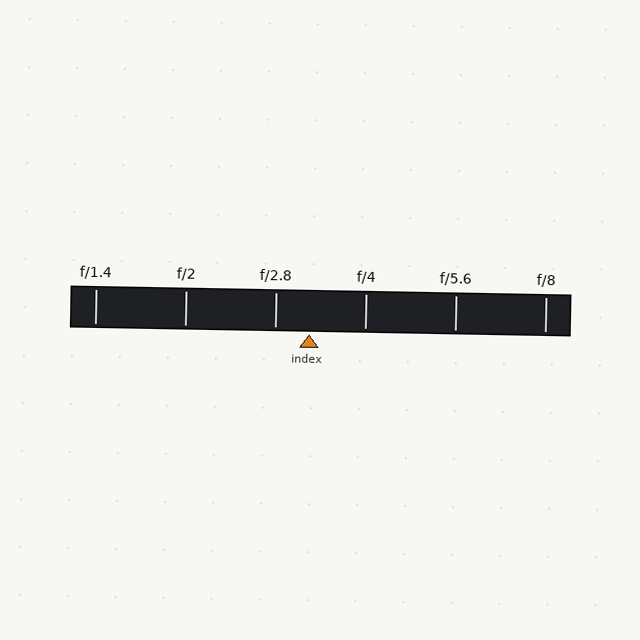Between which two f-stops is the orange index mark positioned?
The index mark is between f/2.8 and f/4.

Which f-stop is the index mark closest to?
The index mark is closest to f/2.8.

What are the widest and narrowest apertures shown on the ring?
The widest aperture shown is f/1.4 and the narrowest is f/8.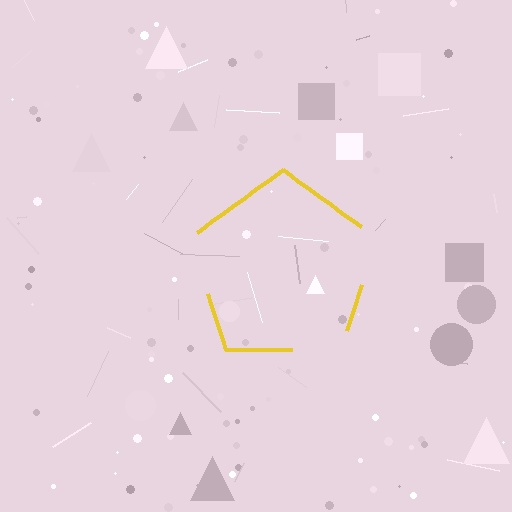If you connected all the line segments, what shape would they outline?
They would outline a pentagon.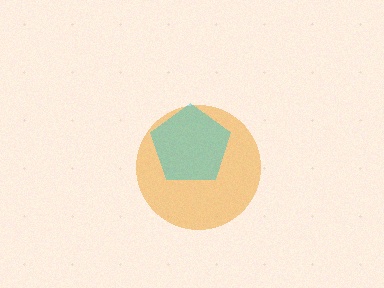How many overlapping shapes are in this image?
There are 2 overlapping shapes in the image.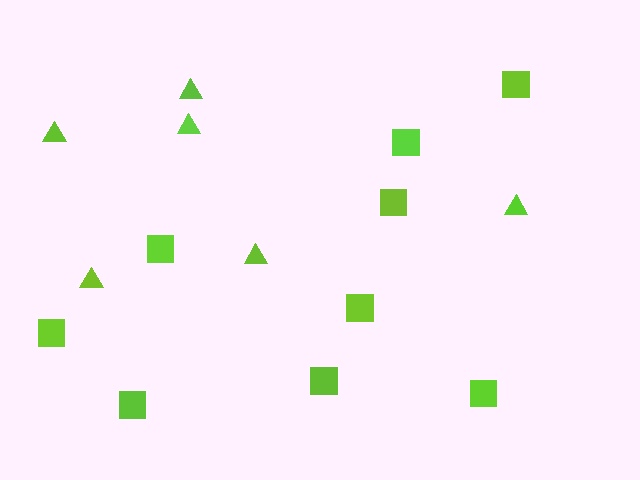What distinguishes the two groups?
There are 2 groups: one group of triangles (6) and one group of squares (9).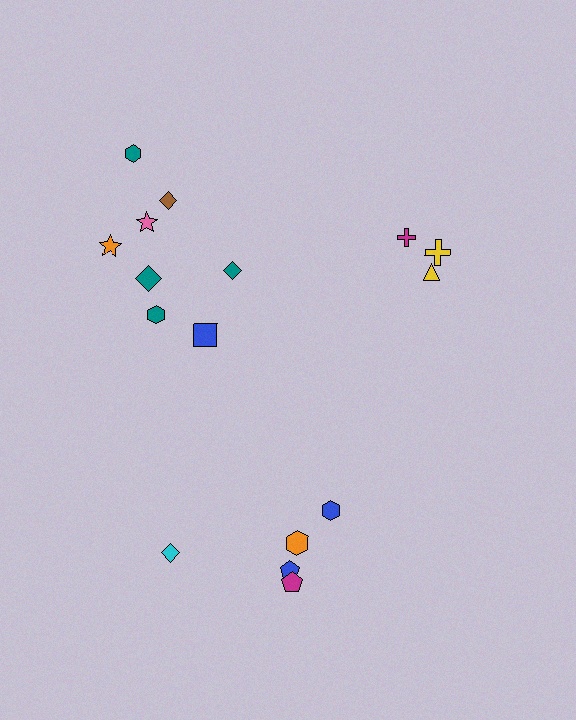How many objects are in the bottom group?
There are 5 objects.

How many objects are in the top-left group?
There are 8 objects.